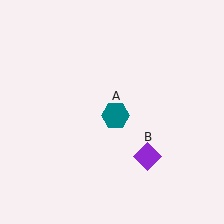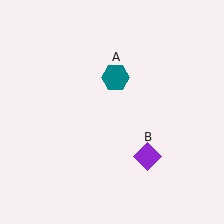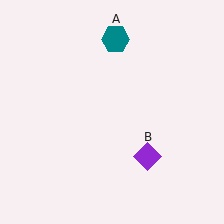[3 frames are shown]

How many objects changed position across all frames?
1 object changed position: teal hexagon (object A).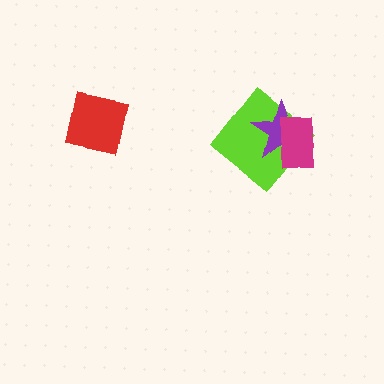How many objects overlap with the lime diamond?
2 objects overlap with the lime diamond.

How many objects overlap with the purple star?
2 objects overlap with the purple star.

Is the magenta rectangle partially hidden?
No, no other shape covers it.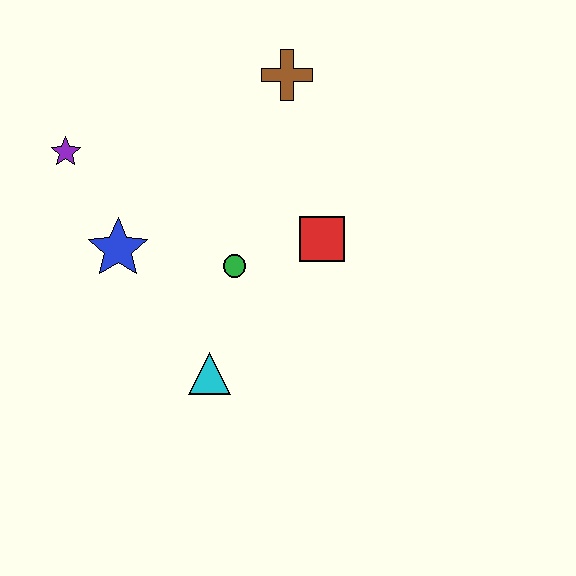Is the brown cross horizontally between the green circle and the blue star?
No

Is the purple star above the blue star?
Yes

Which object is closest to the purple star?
The blue star is closest to the purple star.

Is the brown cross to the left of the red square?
Yes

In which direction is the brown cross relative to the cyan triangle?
The brown cross is above the cyan triangle.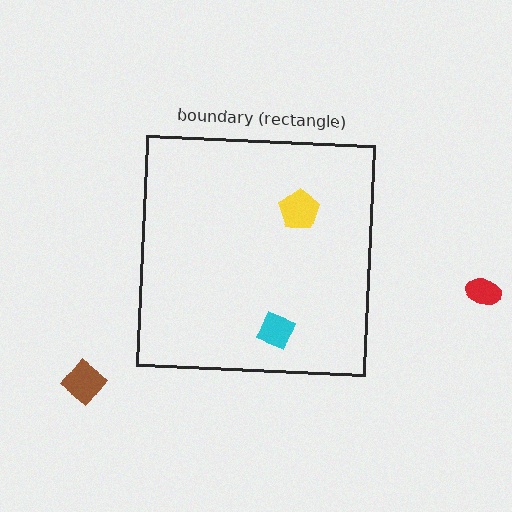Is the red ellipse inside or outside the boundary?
Outside.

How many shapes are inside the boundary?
2 inside, 2 outside.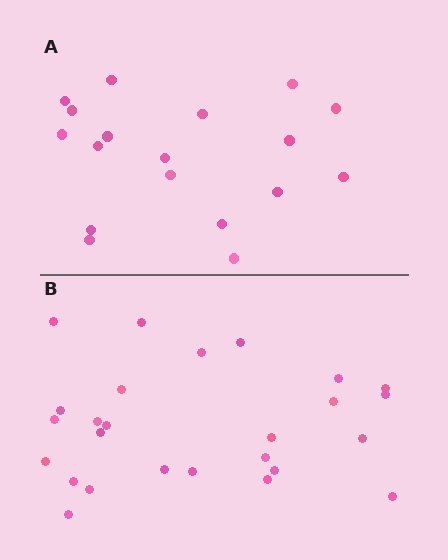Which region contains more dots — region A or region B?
Region B (the bottom region) has more dots.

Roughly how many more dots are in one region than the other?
Region B has roughly 8 or so more dots than region A.